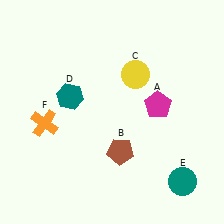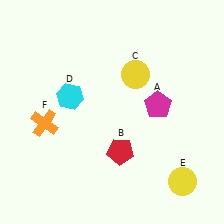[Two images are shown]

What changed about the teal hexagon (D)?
In Image 1, D is teal. In Image 2, it changed to cyan.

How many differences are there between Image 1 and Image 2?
There are 3 differences between the two images.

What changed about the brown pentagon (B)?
In Image 1, B is brown. In Image 2, it changed to red.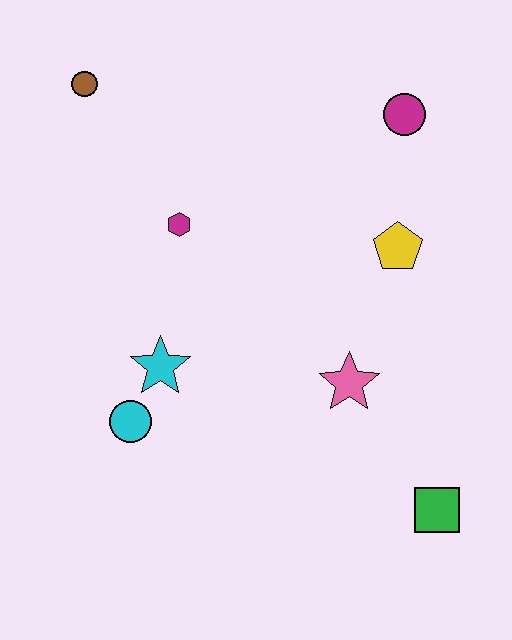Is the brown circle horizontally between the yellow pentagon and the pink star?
No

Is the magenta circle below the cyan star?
No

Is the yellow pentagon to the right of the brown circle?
Yes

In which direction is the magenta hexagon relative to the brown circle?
The magenta hexagon is below the brown circle.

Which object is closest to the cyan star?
The cyan circle is closest to the cyan star.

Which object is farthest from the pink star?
The brown circle is farthest from the pink star.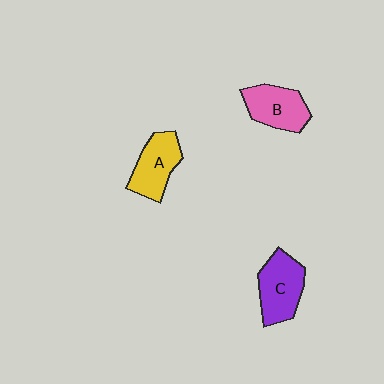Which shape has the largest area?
Shape C (purple).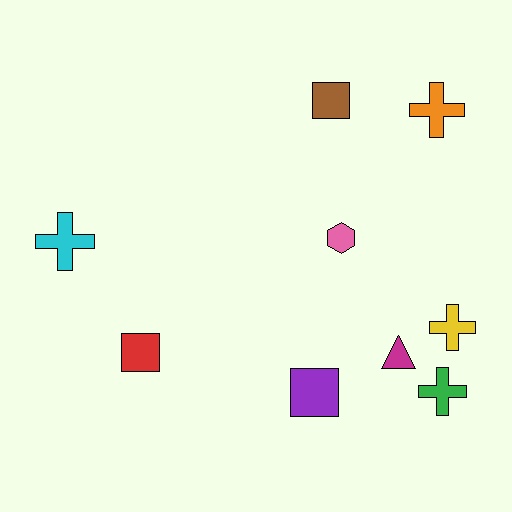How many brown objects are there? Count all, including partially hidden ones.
There is 1 brown object.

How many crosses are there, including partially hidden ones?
There are 4 crosses.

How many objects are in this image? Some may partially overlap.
There are 9 objects.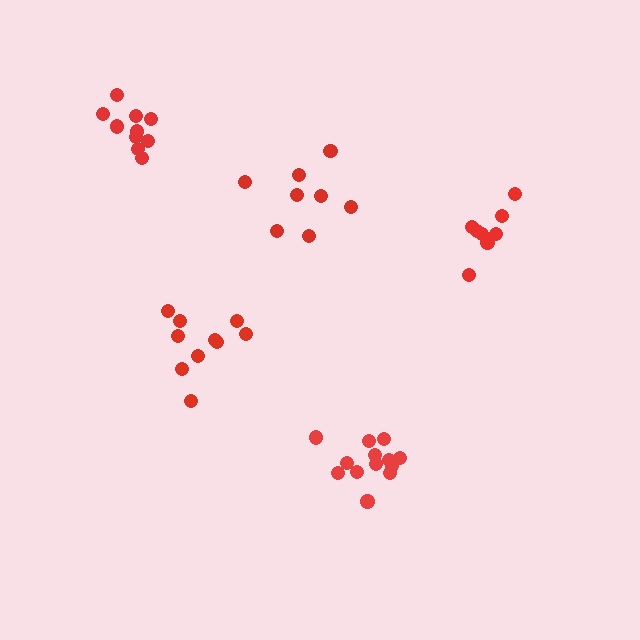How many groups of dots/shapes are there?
There are 5 groups.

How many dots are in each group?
Group 1: 8 dots, Group 2: 11 dots, Group 3: 10 dots, Group 4: 8 dots, Group 5: 13 dots (50 total).